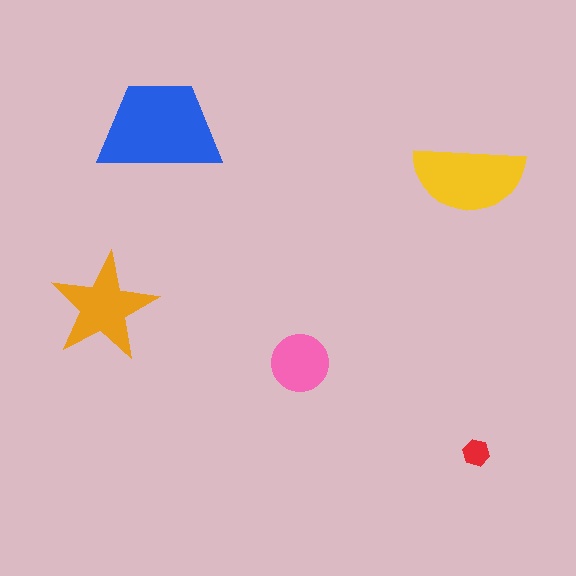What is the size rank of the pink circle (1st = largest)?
4th.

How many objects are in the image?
There are 5 objects in the image.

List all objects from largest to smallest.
The blue trapezoid, the yellow semicircle, the orange star, the pink circle, the red hexagon.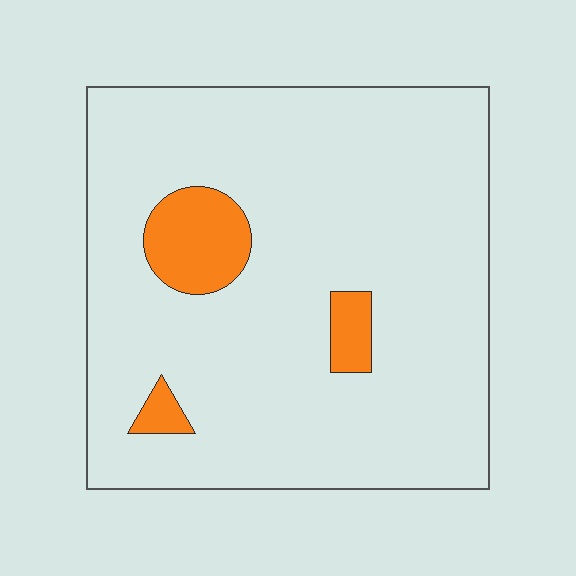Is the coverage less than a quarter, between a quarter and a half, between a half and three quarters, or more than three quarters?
Less than a quarter.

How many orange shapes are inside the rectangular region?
3.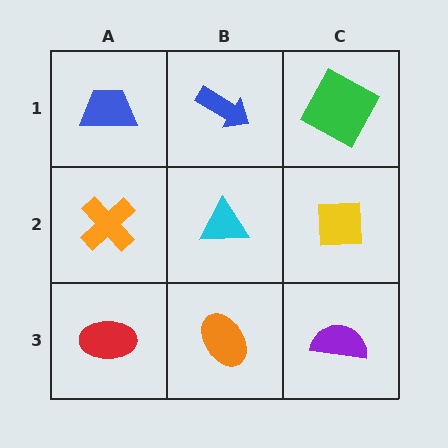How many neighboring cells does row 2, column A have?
3.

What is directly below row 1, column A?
An orange cross.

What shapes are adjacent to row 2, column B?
A blue arrow (row 1, column B), an orange ellipse (row 3, column B), an orange cross (row 2, column A), a yellow square (row 2, column C).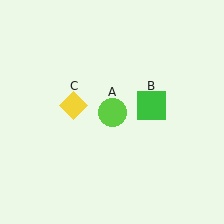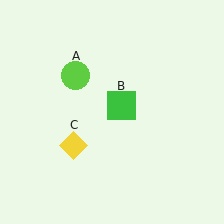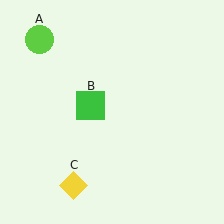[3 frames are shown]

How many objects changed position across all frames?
3 objects changed position: lime circle (object A), green square (object B), yellow diamond (object C).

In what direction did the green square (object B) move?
The green square (object B) moved left.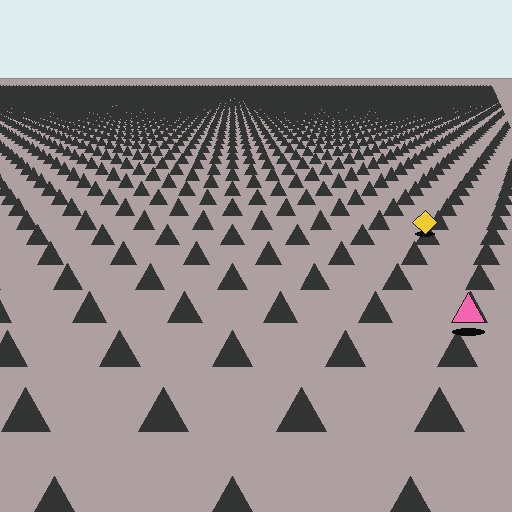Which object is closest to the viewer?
The pink triangle is closest. The texture marks near it are larger and more spread out.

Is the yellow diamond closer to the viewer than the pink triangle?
No. The pink triangle is closer — you can tell from the texture gradient: the ground texture is coarser near it.